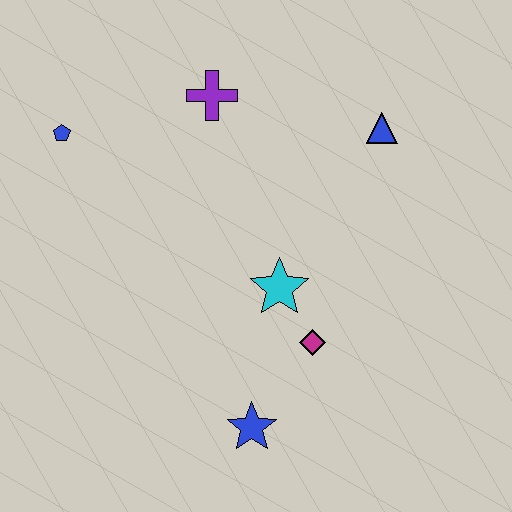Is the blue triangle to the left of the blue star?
No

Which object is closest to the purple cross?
The blue pentagon is closest to the purple cross.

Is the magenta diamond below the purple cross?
Yes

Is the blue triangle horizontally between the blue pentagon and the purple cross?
No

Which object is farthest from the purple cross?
The blue star is farthest from the purple cross.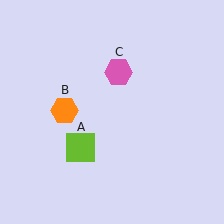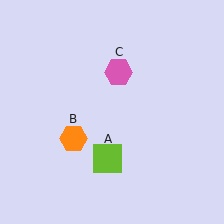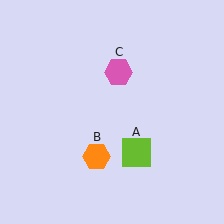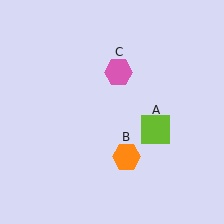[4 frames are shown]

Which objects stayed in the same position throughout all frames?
Pink hexagon (object C) remained stationary.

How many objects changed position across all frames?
2 objects changed position: lime square (object A), orange hexagon (object B).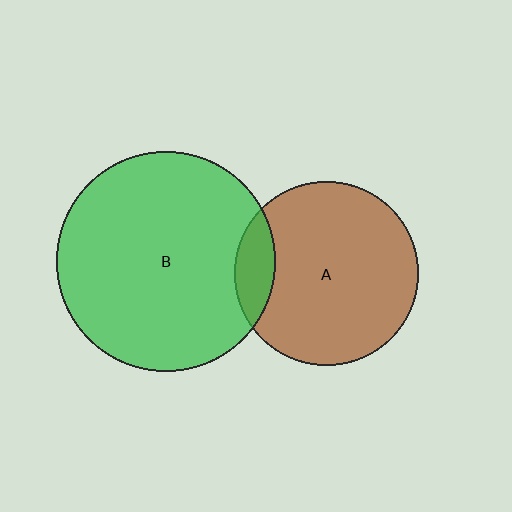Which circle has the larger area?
Circle B (green).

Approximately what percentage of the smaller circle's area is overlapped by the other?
Approximately 15%.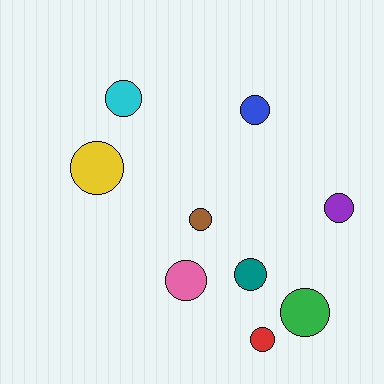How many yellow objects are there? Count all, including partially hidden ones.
There is 1 yellow object.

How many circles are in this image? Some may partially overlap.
There are 9 circles.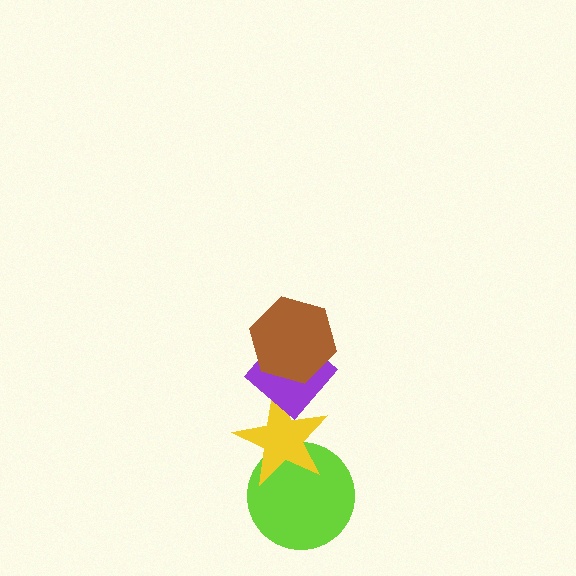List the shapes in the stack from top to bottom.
From top to bottom: the brown hexagon, the purple diamond, the yellow star, the lime circle.